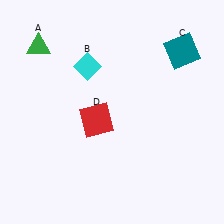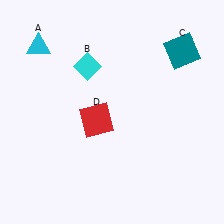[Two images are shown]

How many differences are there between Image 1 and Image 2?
There is 1 difference between the two images.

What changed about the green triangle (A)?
In Image 1, A is green. In Image 2, it changed to cyan.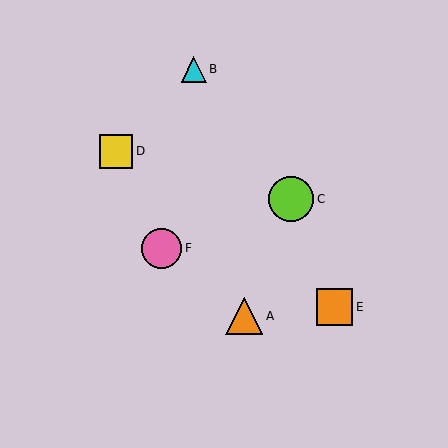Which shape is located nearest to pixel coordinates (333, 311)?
The orange square (labeled E) at (335, 307) is nearest to that location.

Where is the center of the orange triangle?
The center of the orange triangle is at (244, 316).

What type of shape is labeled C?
Shape C is a lime circle.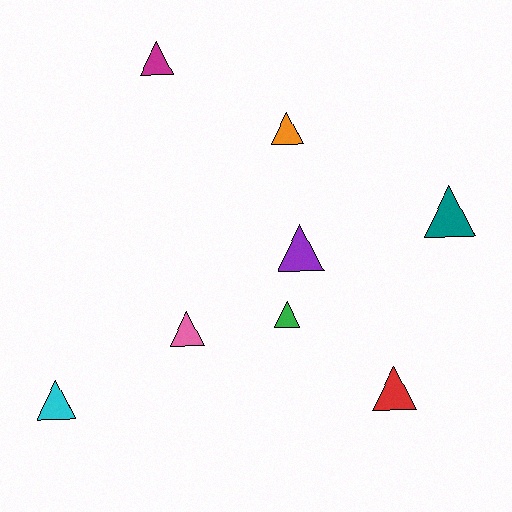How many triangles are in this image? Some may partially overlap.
There are 8 triangles.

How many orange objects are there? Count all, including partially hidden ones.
There is 1 orange object.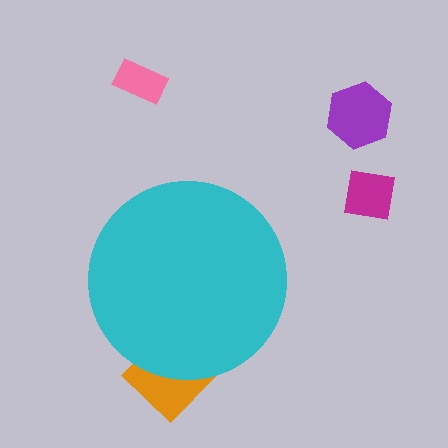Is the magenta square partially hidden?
No, the magenta square is fully visible.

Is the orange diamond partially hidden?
Yes, the orange diamond is partially hidden behind the cyan circle.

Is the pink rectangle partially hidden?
No, the pink rectangle is fully visible.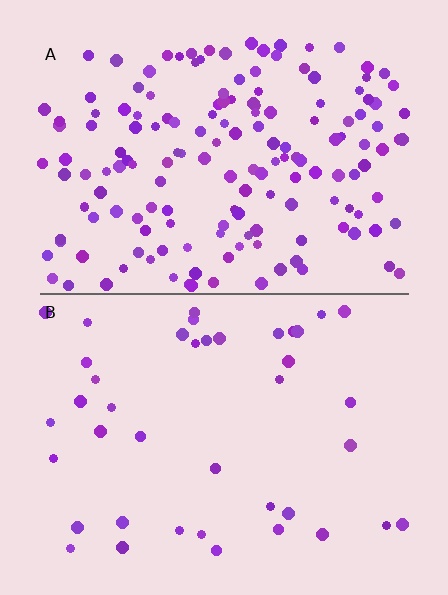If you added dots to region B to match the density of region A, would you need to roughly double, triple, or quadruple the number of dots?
Approximately quadruple.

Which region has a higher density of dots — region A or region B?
A (the top).